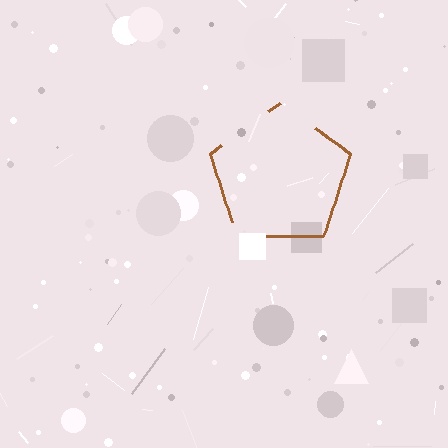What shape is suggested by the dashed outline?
The dashed outline suggests a pentagon.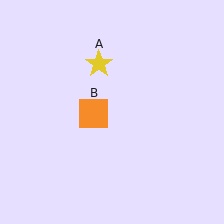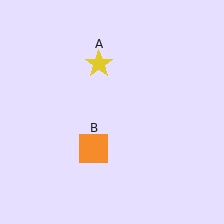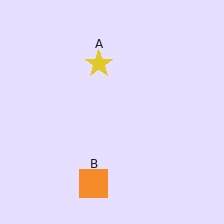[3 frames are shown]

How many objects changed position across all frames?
1 object changed position: orange square (object B).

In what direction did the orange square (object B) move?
The orange square (object B) moved down.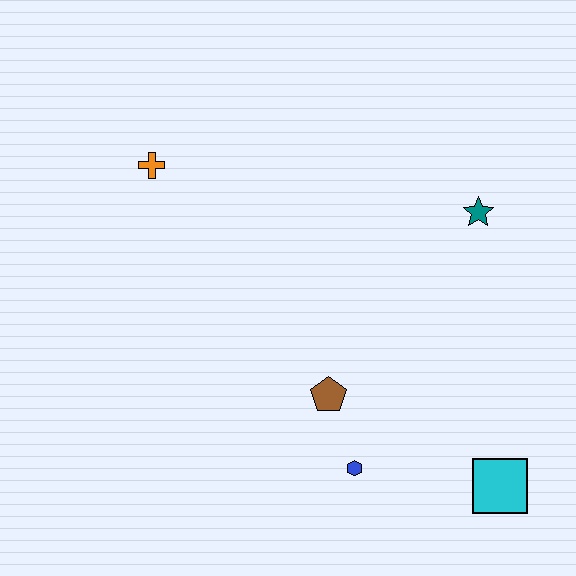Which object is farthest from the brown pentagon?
The orange cross is farthest from the brown pentagon.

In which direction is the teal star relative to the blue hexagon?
The teal star is above the blue hexagon.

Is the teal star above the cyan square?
Yes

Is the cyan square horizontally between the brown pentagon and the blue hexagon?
No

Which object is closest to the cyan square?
The blue hexagon is closest to the cyan square.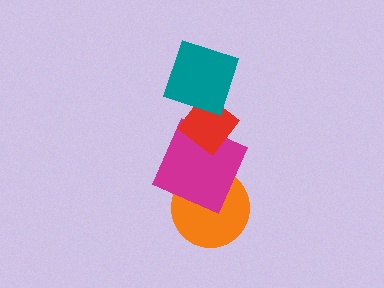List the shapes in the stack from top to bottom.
From top to bottom: the teal square, the red diamond, the magenta square, the orange circle.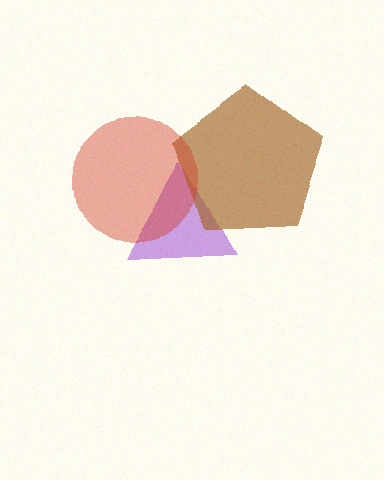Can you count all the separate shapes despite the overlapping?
Yes, there are 3 separate shapes.